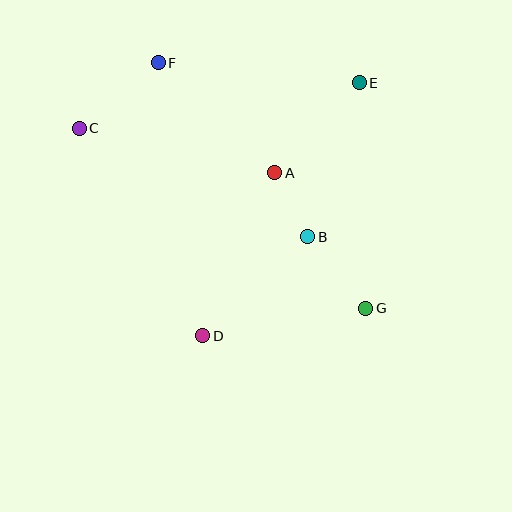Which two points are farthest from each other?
Points C and G are farthest from each other.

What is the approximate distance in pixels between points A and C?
The distance between A and C is approximately 201 pixels.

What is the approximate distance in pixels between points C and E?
The distance between C and E is approximately 284 pixels.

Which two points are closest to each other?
Points A and B are closest to each other.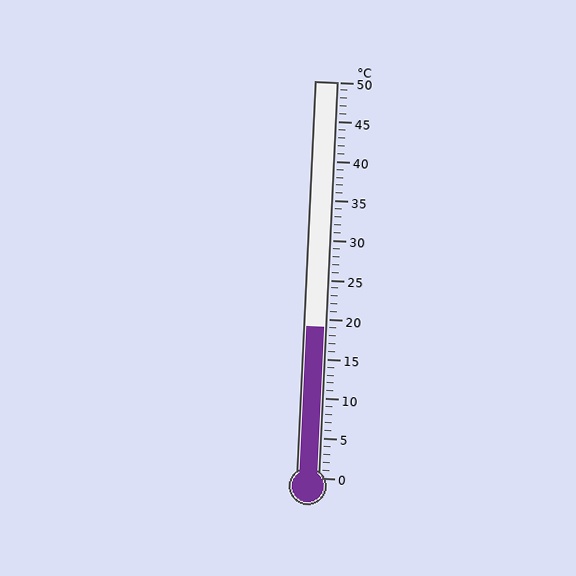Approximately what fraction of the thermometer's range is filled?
The thermometer is filled to approximately 40% of its range.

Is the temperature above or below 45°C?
The temperature is below 45°C.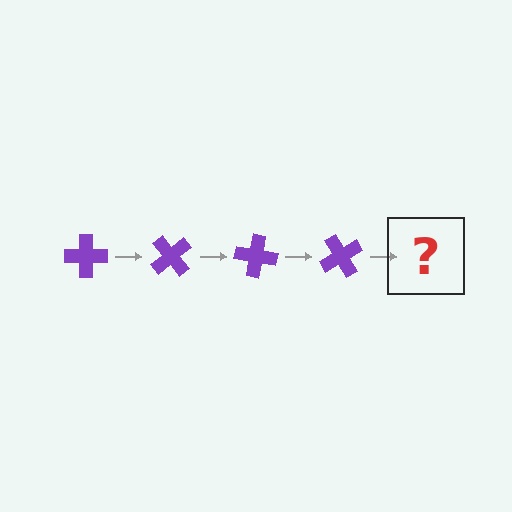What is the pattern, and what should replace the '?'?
The pattern is that the cross rotates 50 degrees each step. The '?' should be a purple cross rotated 200 degrees.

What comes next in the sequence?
The next element should be a purple cross rotated 200 degrees.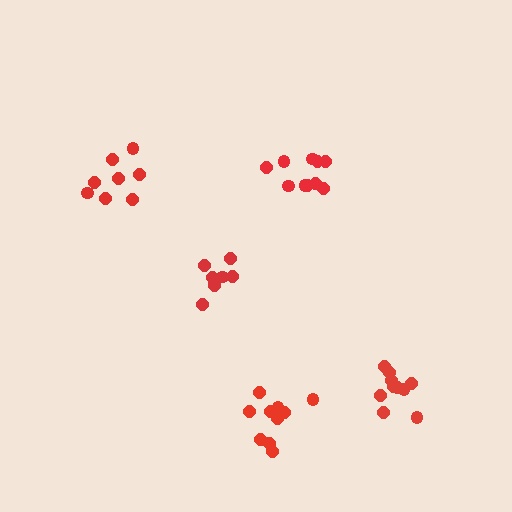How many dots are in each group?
Group 1: 10 dots, Group 2: 10 dots, Group 3: 8 dots, Group 4: 10 dots, Group 5: 8 dots (46 total).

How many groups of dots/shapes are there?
There are 5 groups.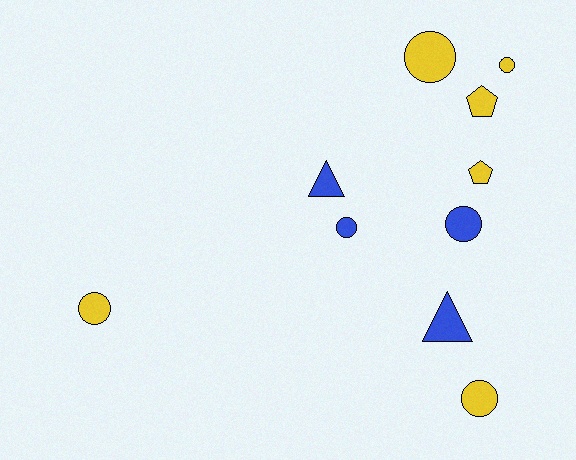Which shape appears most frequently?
Circle, with 6 objects.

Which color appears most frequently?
Yellow, with 6 objects.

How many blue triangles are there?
There are 2 blue triangles.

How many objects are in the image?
There are 10 objects.